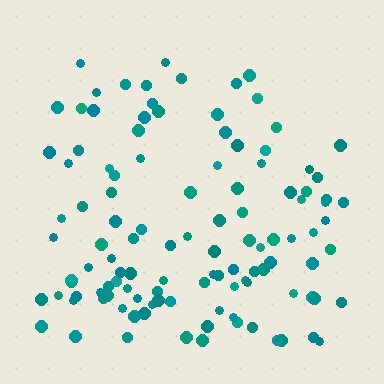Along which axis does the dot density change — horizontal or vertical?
Vertical.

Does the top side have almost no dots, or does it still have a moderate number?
Still a moderate number, just noticeably fewer than the bottom.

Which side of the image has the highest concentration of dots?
The bottom.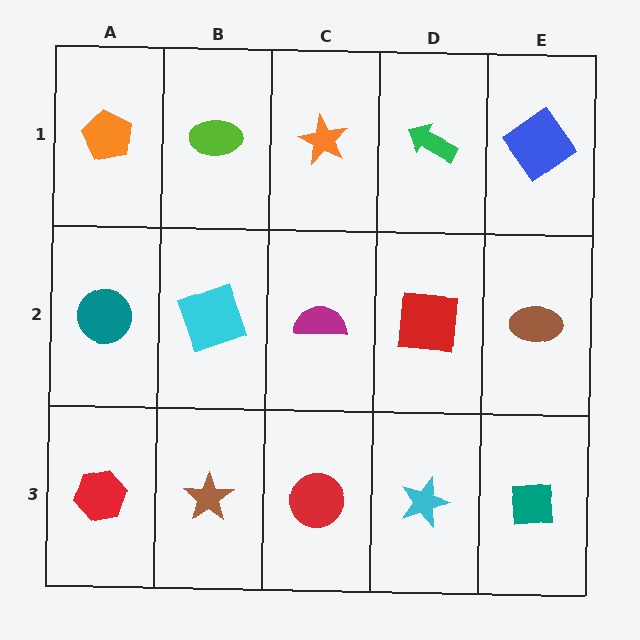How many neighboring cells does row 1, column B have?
3.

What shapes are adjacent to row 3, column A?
A teal circle (row 2, column A), a brown star (row 3, column B).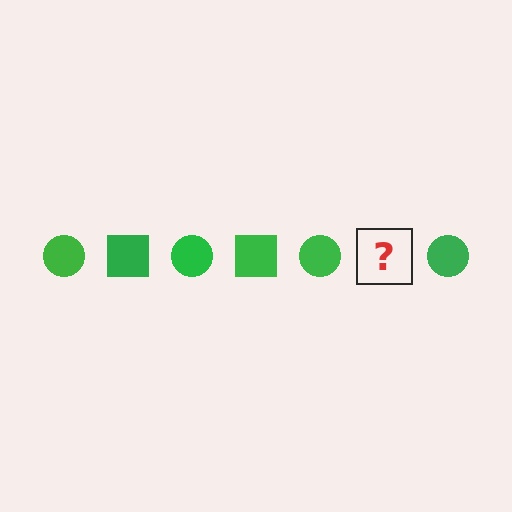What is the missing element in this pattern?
The missing element is a green square.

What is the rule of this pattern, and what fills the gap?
The rule is that the pattern cycles through circle, square shapes in green. The gap should be filled with a green square.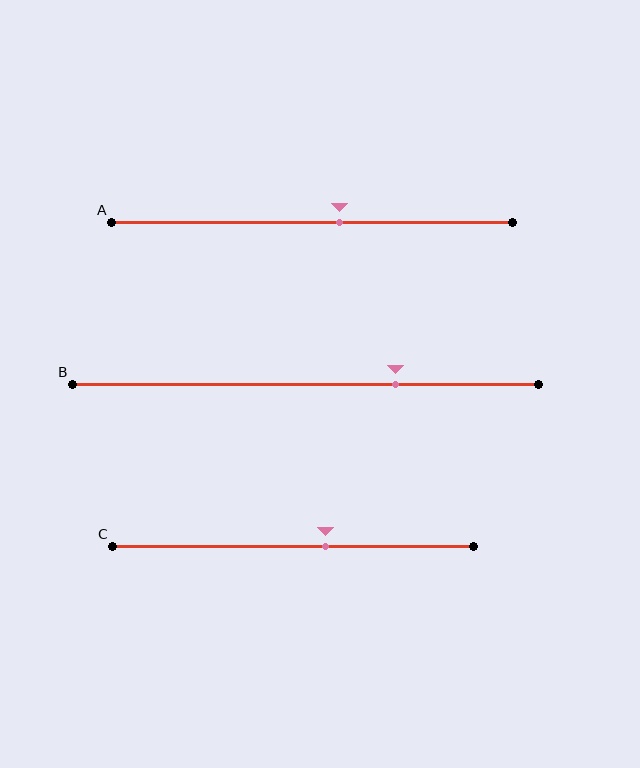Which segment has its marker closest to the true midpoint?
Segment A has its marker closest to the true midpoint.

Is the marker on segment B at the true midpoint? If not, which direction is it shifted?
No, the marker on segment B is shifted to the right by about 19% of the segment length.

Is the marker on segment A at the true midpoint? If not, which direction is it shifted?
No, the marker on segment A is shifted to the right by about 7% of the segment length.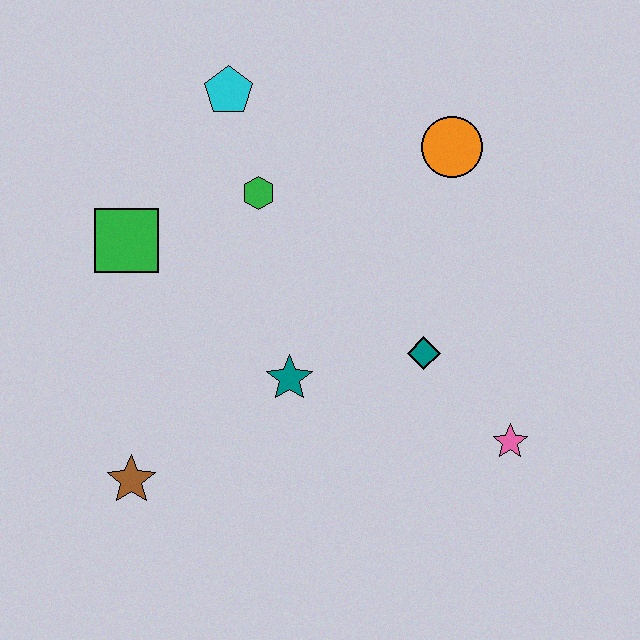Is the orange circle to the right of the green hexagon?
Yes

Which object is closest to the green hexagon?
The cyan pentagon is closest to the green hexagon.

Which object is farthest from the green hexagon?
The pink star is farthest from the green hexagon.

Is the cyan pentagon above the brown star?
Yes